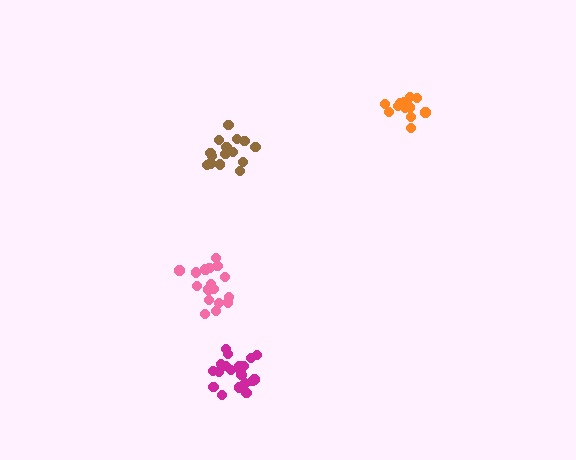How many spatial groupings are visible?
There are 4 spatial groupings.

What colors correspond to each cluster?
The clusters are colored: orange, brown, pink, magenta.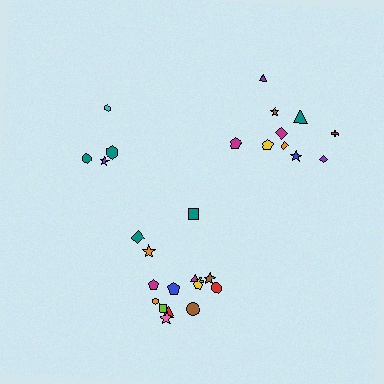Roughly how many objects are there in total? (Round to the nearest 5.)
Roughly 30 objects in total.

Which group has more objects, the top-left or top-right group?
The top-right group.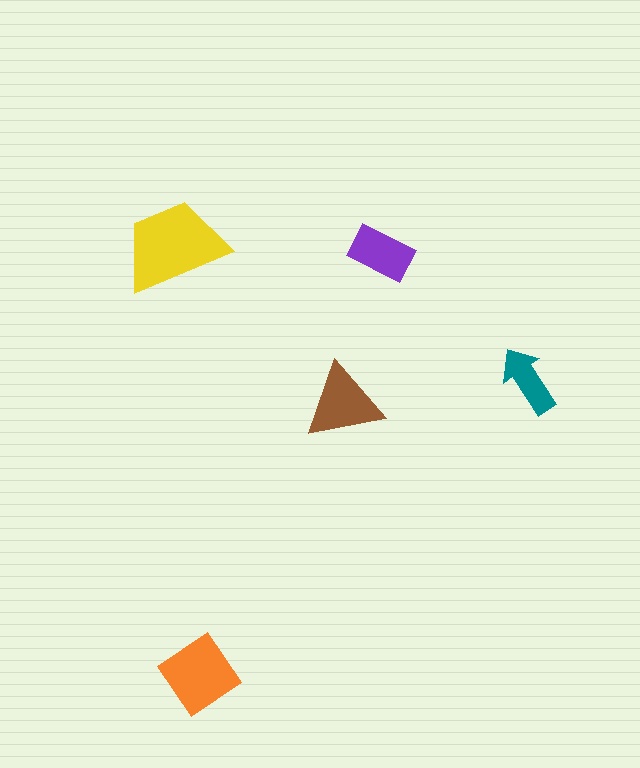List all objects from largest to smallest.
The yellow trapezoid, the orange diamond, the brown triangle, the purple rectangle, the teal arrow.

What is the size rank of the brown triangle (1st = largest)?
3rd.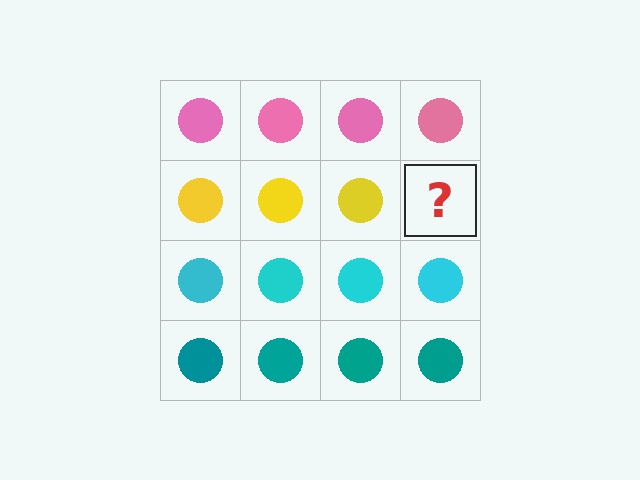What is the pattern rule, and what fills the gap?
The rule is that each row has a consistent color. The gap should be filled with a yellow circle.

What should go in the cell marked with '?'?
The missing cell should contain a yellow circle.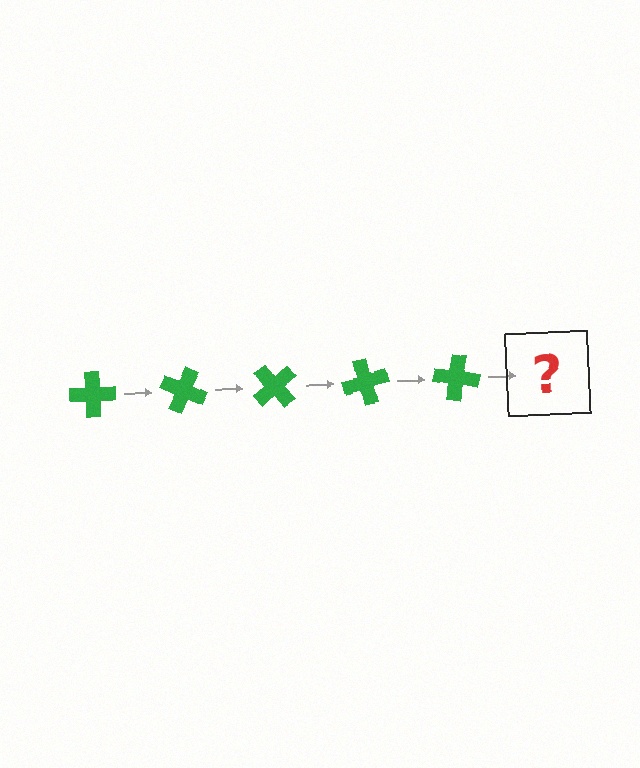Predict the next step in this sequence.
The next step is a green cross rotated 125 degrees.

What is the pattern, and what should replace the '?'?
The pattern is that the cross rotates 25 degrees each step. The '?' should be a green cross rotated 125 degrees.